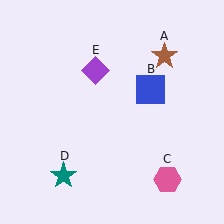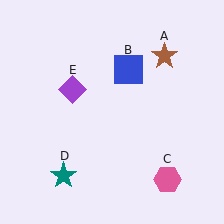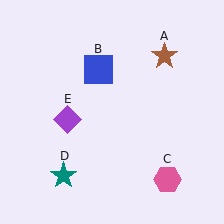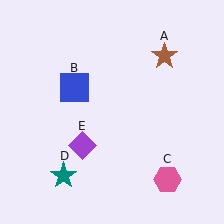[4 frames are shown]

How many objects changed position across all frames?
2 objects changed position: blue square (object B), purple diamond (object E).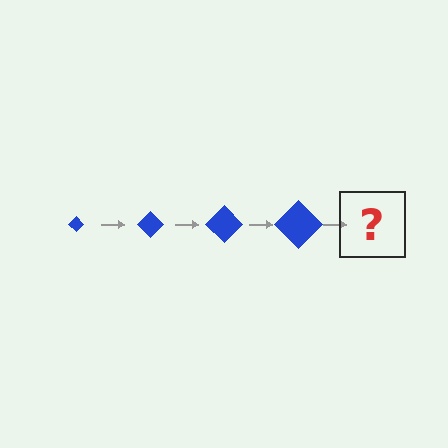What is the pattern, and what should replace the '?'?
The pattern is that the diamond gets progressively larger each step. The '?' should be a blue diamond, larger than the previous one.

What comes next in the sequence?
The next element should be a blue diamond, larger than the previous one.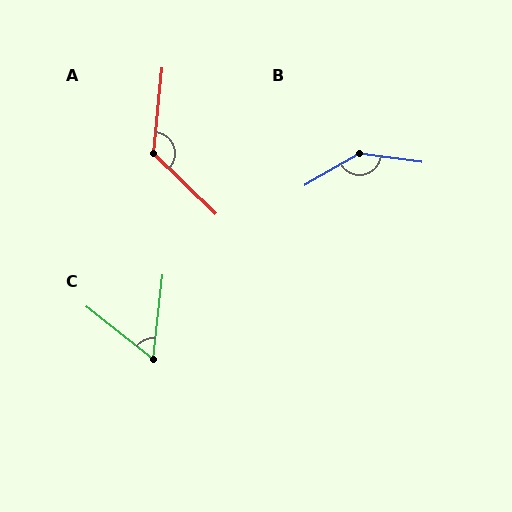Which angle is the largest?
B, at approximately 142 degrees.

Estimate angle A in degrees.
Approximately 128 degrees.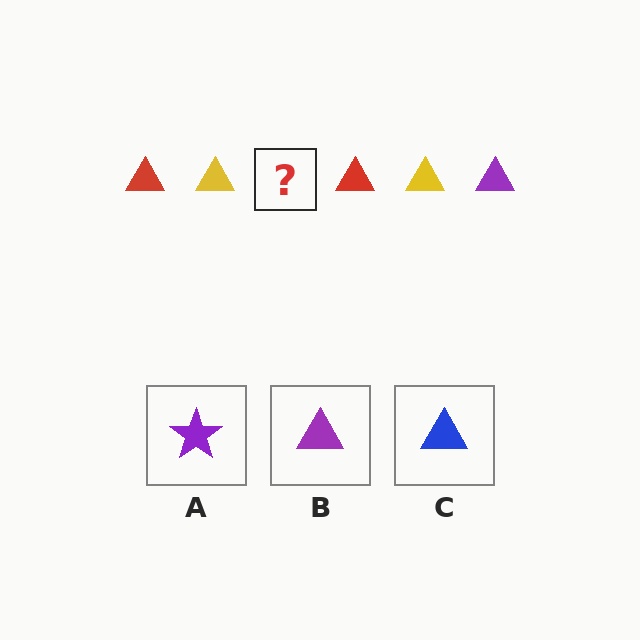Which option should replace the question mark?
Option B.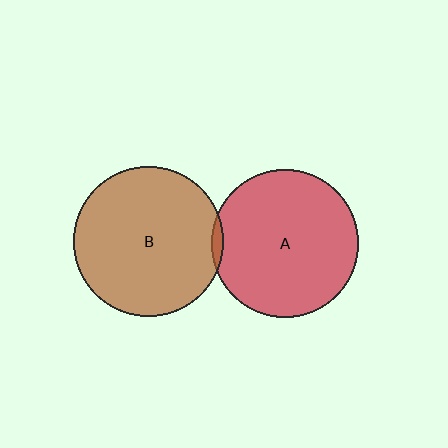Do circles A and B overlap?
Yes.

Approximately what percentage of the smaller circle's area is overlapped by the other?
Approximately 5%.